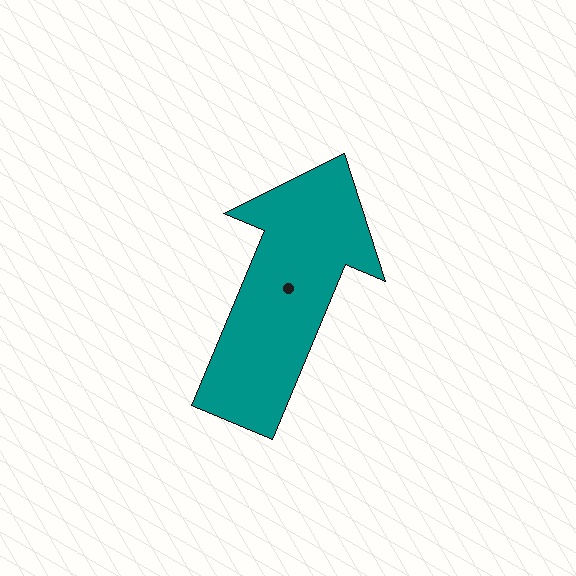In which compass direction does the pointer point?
Northeast.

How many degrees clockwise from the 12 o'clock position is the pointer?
Approximately 23 degrees.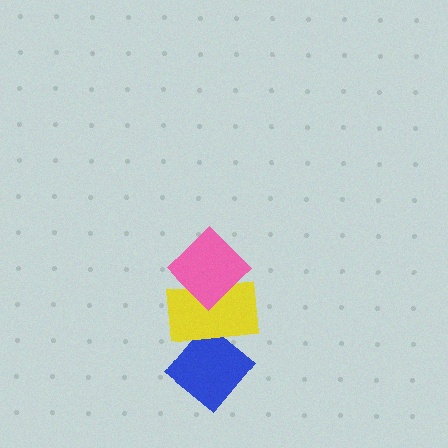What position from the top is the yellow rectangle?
The yellow rectangle is 2nd from the top.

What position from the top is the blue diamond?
The blue diamond is 3rd from the top.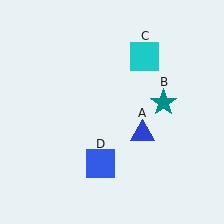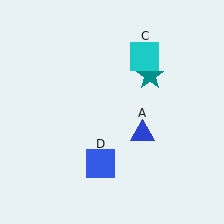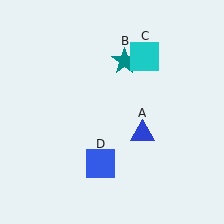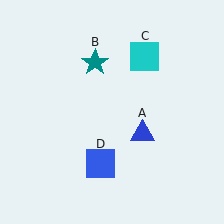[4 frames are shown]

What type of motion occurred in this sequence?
The teal star (object B) rotated counterclockwise around the center of the scene.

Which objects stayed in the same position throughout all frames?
Blue triangle (object A) and cyan square (object C) and blue square (object D) remained stationary.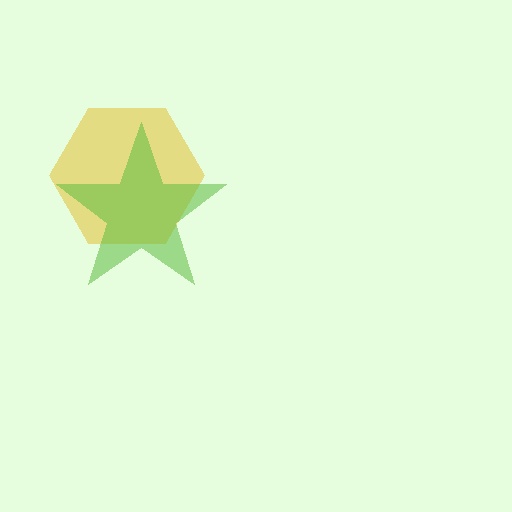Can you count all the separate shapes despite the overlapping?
Yes, there are 2 separate shapes.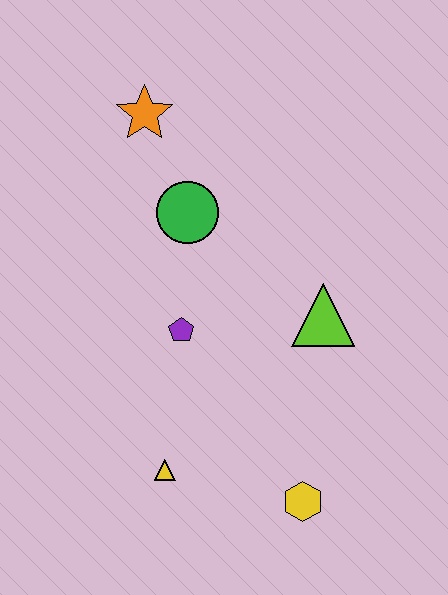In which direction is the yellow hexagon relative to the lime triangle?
The yellow hexagon is below the lime triangle.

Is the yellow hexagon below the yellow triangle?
Yes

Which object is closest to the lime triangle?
The purple pentagon is closest to the lime triangle.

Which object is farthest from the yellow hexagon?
The orange star is farthest from the yellow hexagon.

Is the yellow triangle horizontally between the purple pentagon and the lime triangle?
No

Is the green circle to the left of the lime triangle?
Yes